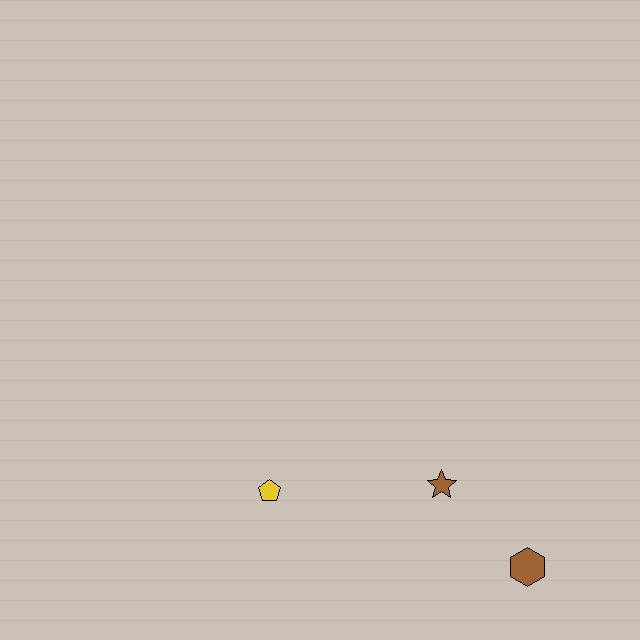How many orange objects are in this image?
There are no orange objects.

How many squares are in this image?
There are no squares.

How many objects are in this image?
There are 3 objects.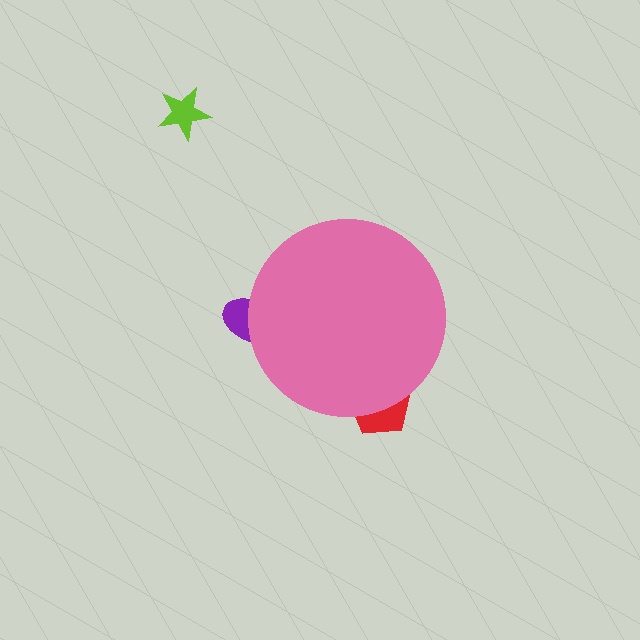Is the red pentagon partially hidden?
Yes, the red pentagon is partially hidden behind the pink circle.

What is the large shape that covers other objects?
A pink circle.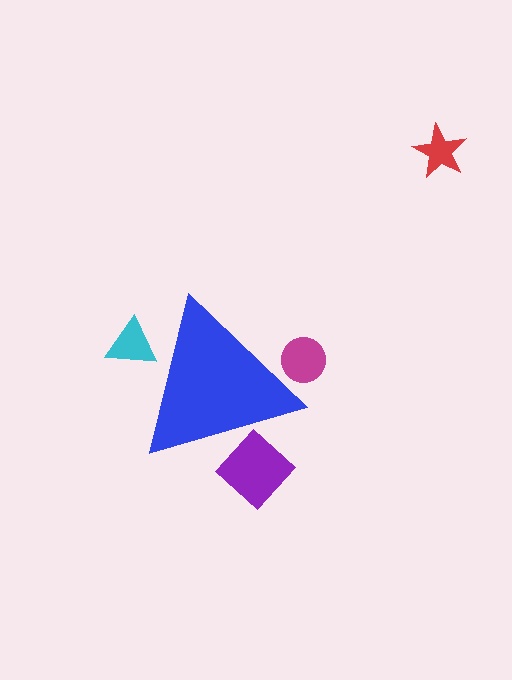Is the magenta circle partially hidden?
Yes, the magenta circle is partially hidden behind the blue triangle.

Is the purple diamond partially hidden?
Yes, the purple diamond is partially hidden behind the blue triangle.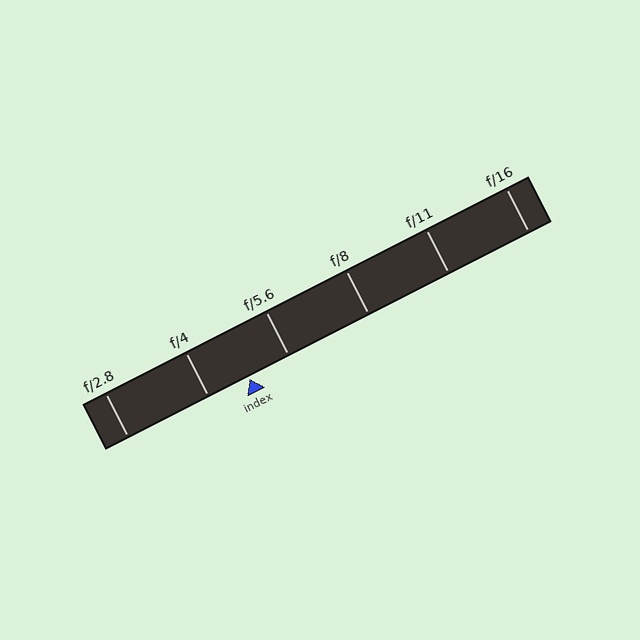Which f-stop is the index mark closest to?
The index mark is closest to f/5.6.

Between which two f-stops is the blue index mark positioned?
The index mark is between f/4 and f/5.6.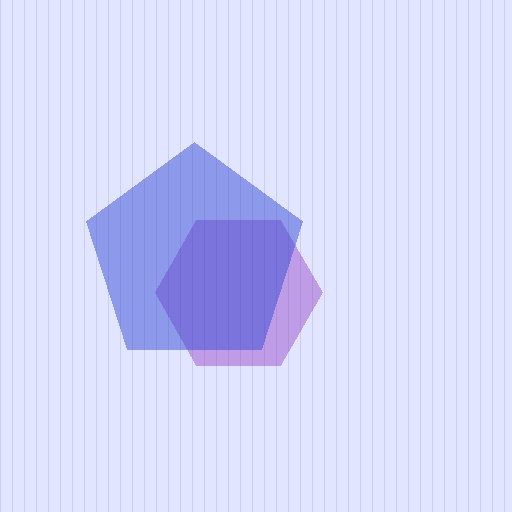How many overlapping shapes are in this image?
There are 2 overlapping shapes in the image.